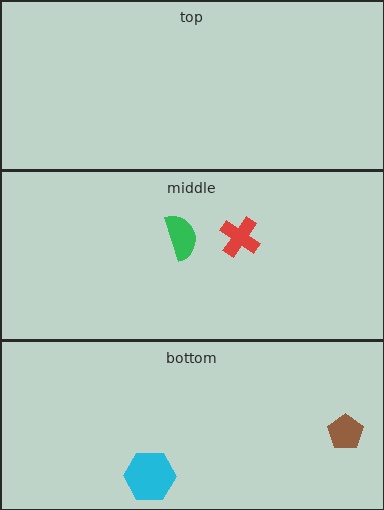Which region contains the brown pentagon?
The bottom region.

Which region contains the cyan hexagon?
The bottom region.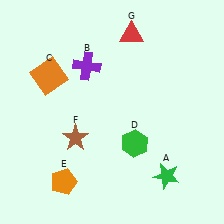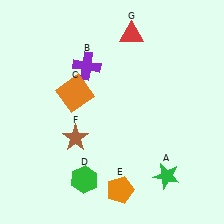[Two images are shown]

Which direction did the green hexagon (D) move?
The green hexagon (D) moved left.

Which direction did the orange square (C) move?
The orange square (C) moved right.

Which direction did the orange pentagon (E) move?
The orange pentagon (E) moved right.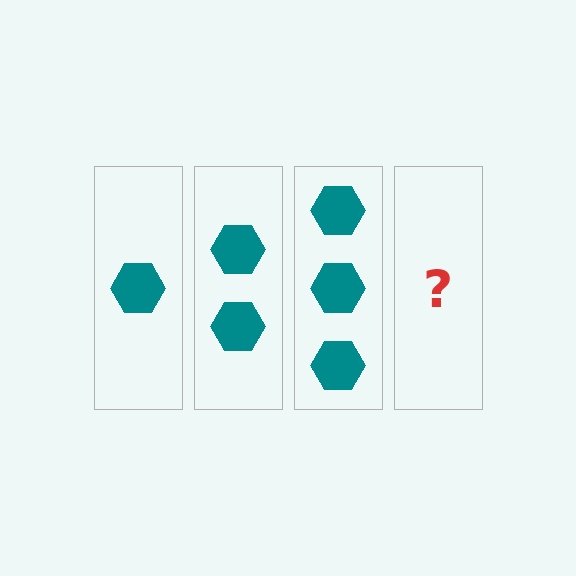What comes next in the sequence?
The next element should be 4 hexagons.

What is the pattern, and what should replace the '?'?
The pattern is that each step adds one more hexagon. The '?' should be 4 hexagons.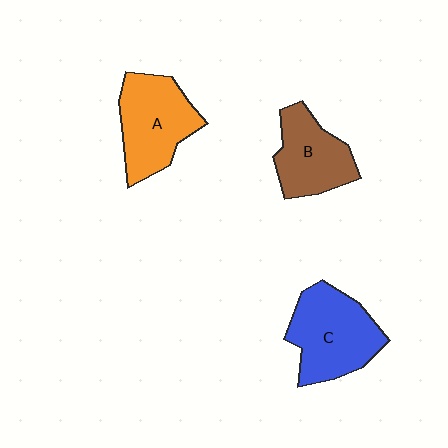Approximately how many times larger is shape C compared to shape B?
Approximately 1.3 times.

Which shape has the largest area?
Shape C (blue).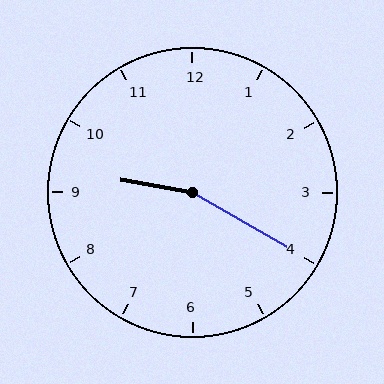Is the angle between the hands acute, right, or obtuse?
It is obtuse.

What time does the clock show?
9:20.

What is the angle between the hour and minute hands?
Approximately 160 degrees.